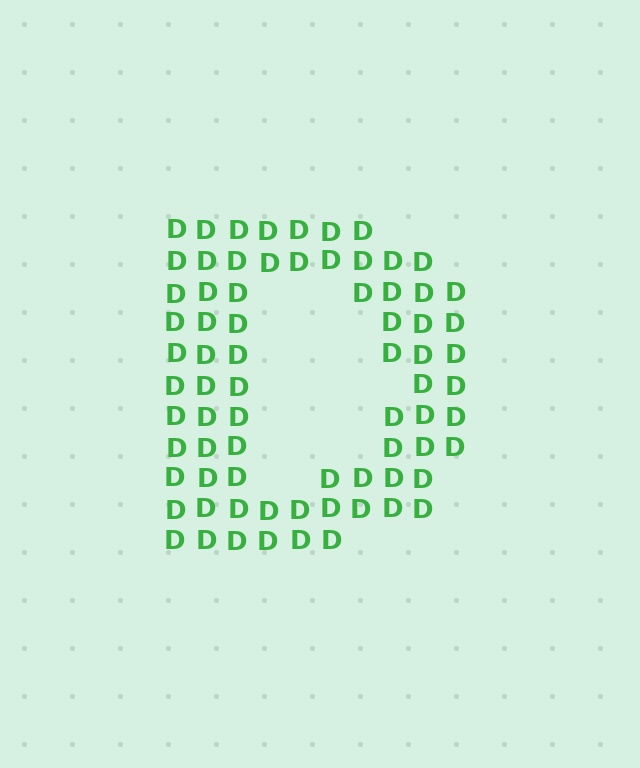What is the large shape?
The large shape is the letter D.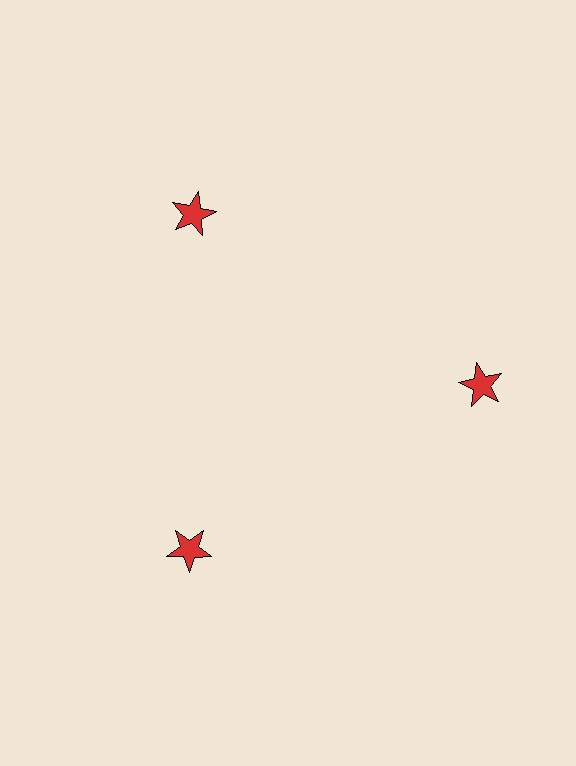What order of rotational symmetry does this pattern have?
This pattern has 3-fold rotational symmetry.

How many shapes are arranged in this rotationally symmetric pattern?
There are 3 shapes, arranged in 3 groups of 1.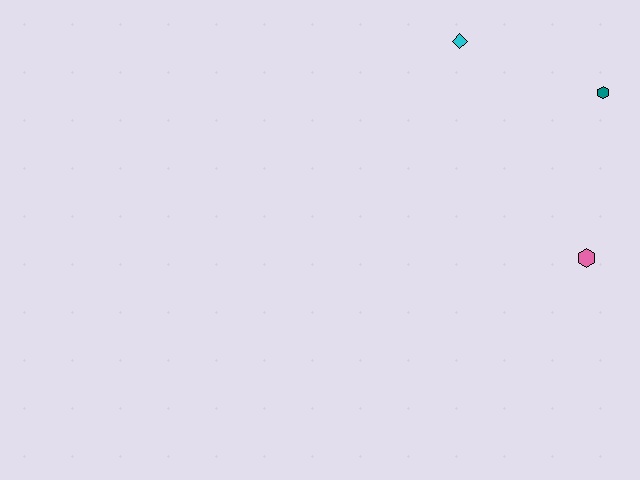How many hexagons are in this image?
There are 2 hexagons.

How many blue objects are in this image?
There are no blue objects.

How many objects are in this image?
There are 3 objects.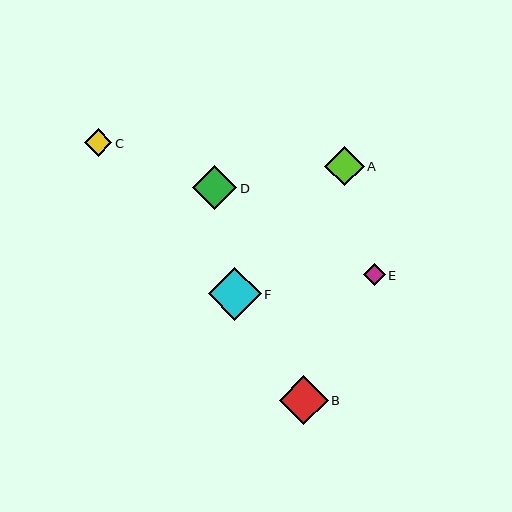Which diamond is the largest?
Diamond F is the largest with a size of approximately 53 pixels.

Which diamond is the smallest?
Diamond E is the smallest with a size of approximately 22 pixels.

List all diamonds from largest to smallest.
From largest to smallest: F, B, D, A, C, E.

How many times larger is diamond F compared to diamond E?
Diamond F is approximately 2.5 times the size of diamond E.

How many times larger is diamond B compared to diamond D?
Diamond B is approximately 1.1 times the size of diamond D.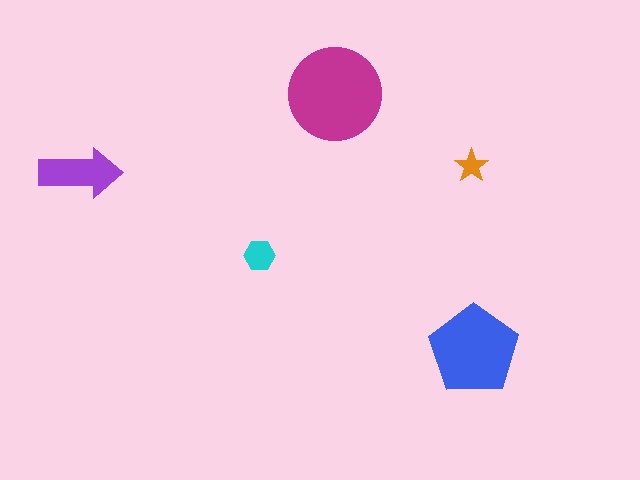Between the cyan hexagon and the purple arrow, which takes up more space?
The purple arrow.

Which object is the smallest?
The orange star.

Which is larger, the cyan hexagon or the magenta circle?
The magenta circle.